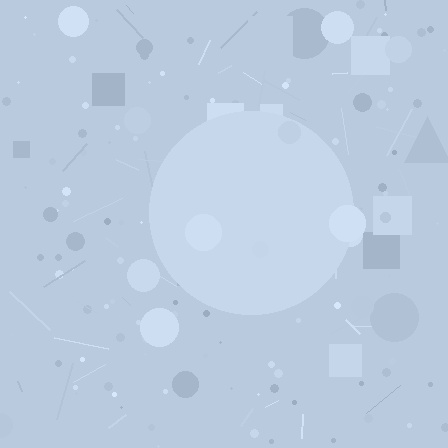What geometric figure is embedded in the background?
A circle is embedded in the background.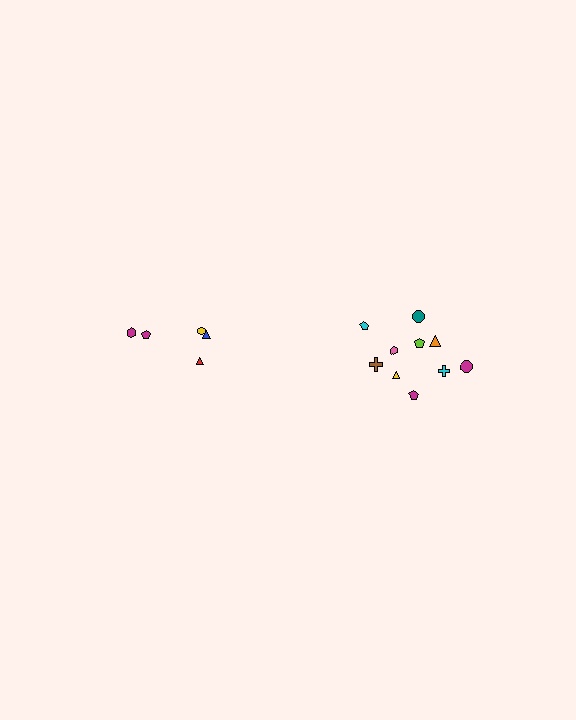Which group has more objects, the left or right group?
The right group.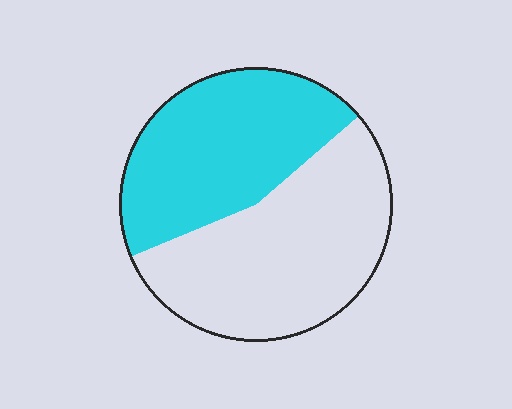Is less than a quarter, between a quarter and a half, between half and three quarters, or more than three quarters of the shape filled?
Between a quarter and a half.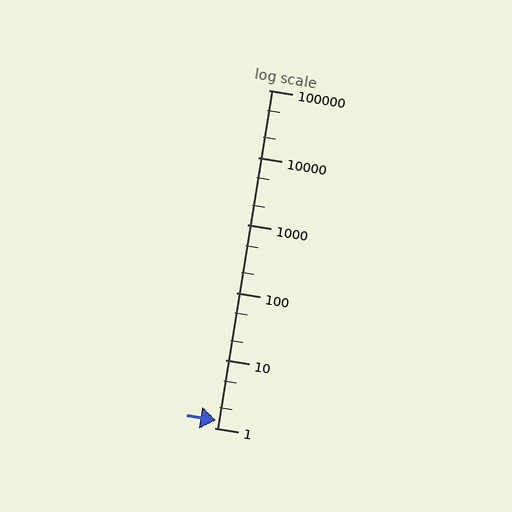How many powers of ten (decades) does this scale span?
The scale spans 5 decades, from 1 to 100000.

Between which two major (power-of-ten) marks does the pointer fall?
The pointer is between 1 and 10.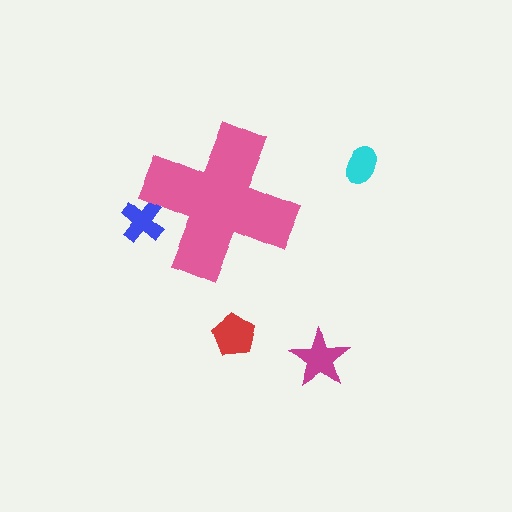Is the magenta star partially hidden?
No, the magenta star is fully visible.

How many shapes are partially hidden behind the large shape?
1 shape is partially hidden.